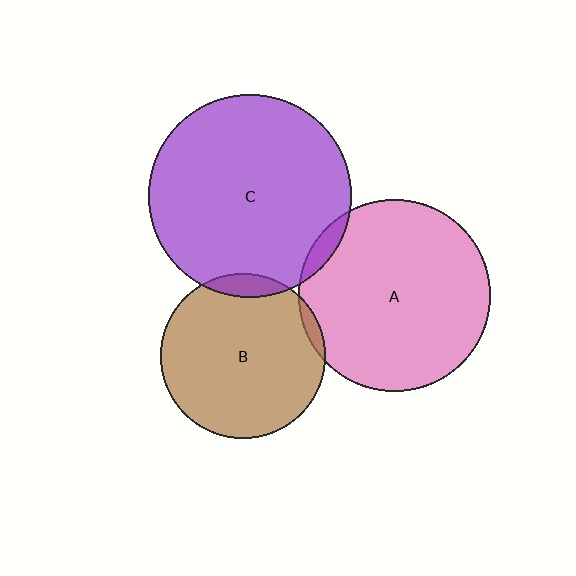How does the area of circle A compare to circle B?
Approximately 1.4 times.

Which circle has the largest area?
Circle C (purple).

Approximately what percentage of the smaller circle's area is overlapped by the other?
Approximately 5%.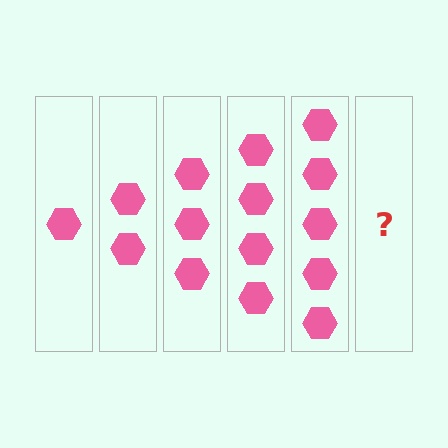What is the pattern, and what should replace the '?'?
The pattern is that each step adds one more hexagon. The '?' should be 6 hexagons.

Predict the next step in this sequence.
The next step is 6 hexagons.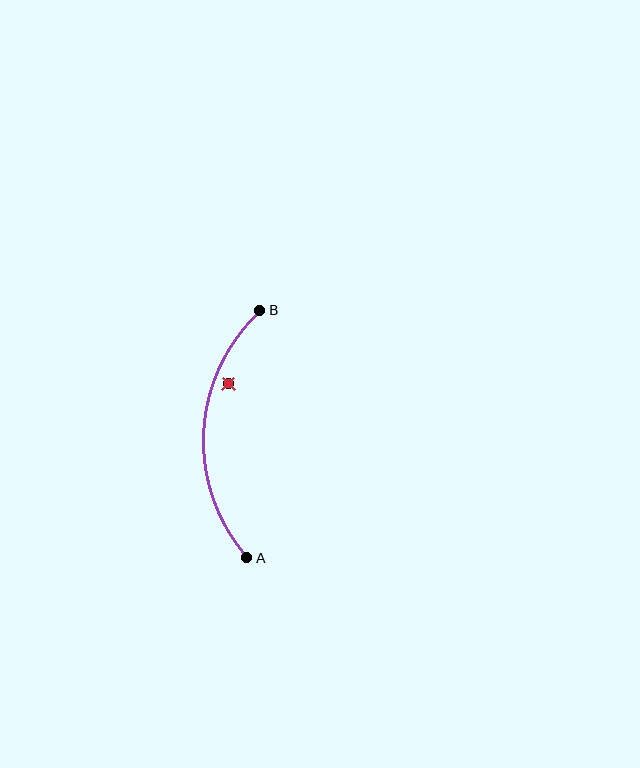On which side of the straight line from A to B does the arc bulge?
The arc bulges to the left of the straight line connecting A and B.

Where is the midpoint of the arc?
The arc midpoint is the point on the curve farthest from the straight line joining A and B. It sits to the left of that line.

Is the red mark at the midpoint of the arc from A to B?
No — the red mark does not lie on the arc at all. It sits slightly inside the curve.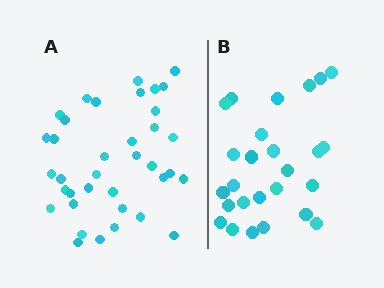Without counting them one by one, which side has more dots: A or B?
Region A (the left region) has more dots.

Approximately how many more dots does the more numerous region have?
Region A has roughly 12 or so more dots than region B.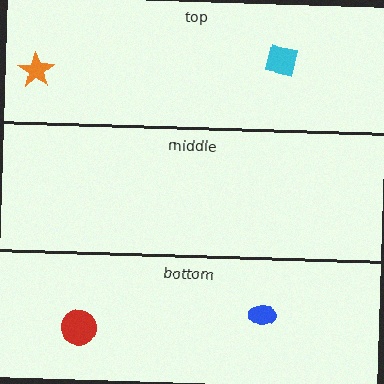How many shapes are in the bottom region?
2.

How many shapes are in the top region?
2.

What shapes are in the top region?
The orange star, the cyan square.